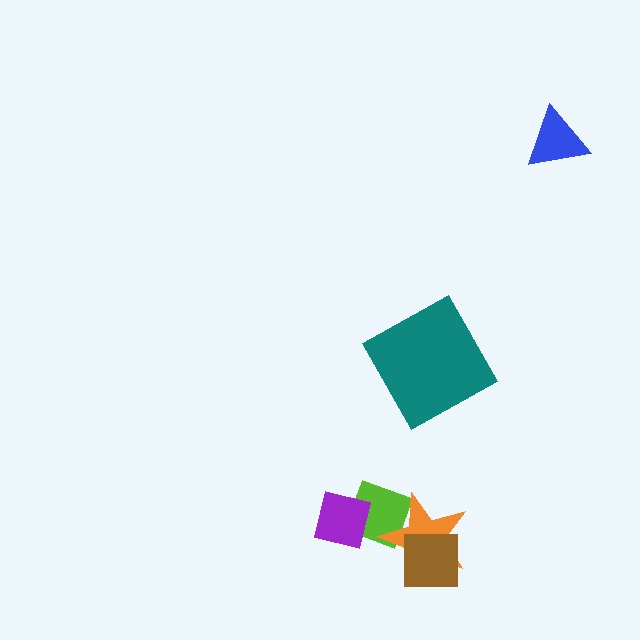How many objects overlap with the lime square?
2 objects overlap with the lime square.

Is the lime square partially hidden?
Yes, it is partially covered by another shape.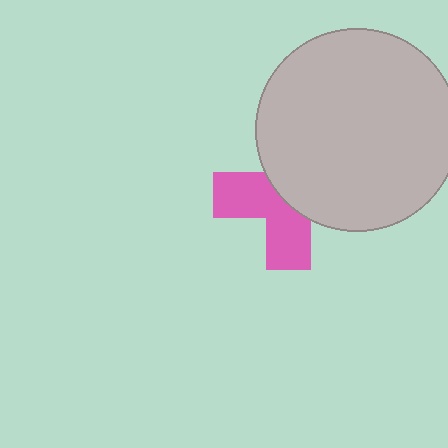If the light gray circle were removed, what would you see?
You would see the complete pink cross.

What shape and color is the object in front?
The object in front is a light gray circle.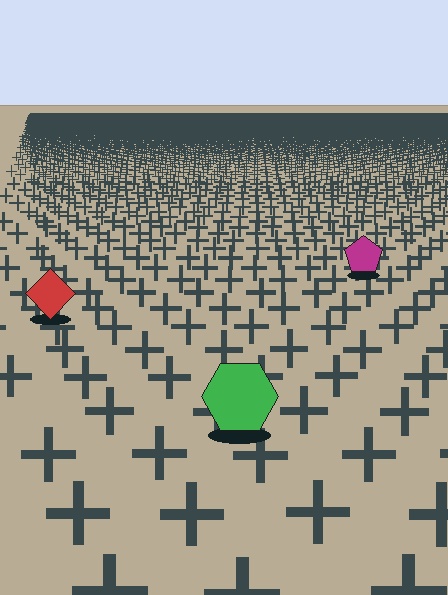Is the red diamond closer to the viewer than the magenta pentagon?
Yes. The red diamond is closer — you can tell from the texture gradient: the ground texture is coarser near it.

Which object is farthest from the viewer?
The magenta pentagon is farthest from the viewer. It appears smaller and the ground texture around it is denser.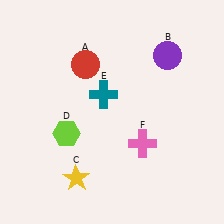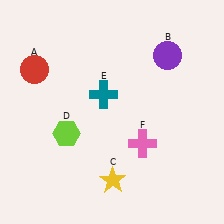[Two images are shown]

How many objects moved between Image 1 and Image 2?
2 objects moved between the two images.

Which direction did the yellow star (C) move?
The yellow star (C) moved right.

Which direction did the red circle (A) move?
The red circle (A) moved left.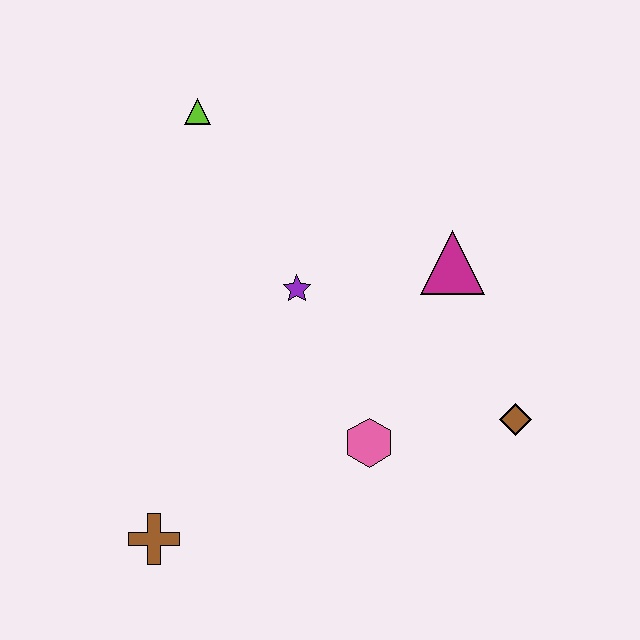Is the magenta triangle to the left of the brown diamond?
Yes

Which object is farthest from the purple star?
The brown cross is farthest from the purple star.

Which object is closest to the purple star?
The magenta triangle is closest to the purple star.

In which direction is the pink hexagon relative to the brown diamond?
The pink hexagon is to the left of the brown diamond.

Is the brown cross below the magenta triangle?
Yes